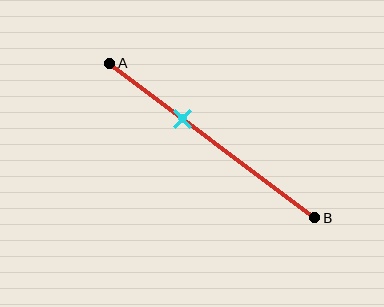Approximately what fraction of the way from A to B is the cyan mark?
The cyan mark is approximately 35% of the way from A to B.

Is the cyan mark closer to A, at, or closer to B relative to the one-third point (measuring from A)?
The cyan mark is approximately at the one-third point of segment AB.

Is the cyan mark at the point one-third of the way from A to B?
Yes, the mark is approximately at the one-third point.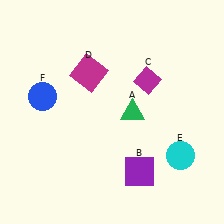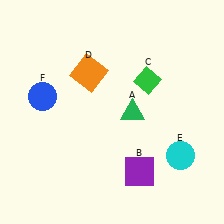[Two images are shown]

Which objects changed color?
C changed from magenta to green. D changed from magenta to orange.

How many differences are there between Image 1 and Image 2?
There are 2 differences between the two images.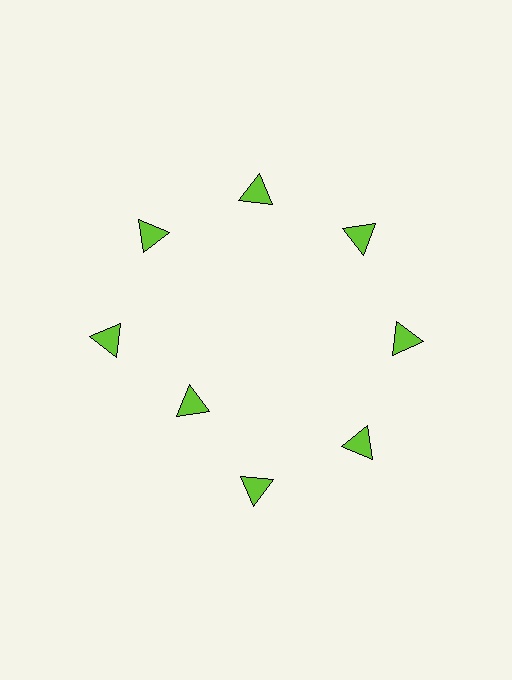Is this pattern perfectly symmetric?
No. The 8 lime triangles are arranged in a ring, but one element near the 8 o'clock position is pulled inward toward the center, breaking the 8-fold rotational symmetry.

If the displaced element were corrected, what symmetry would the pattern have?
It would have 8-fold rotational symmetry — the pattern would map onto itself every 45 degrees.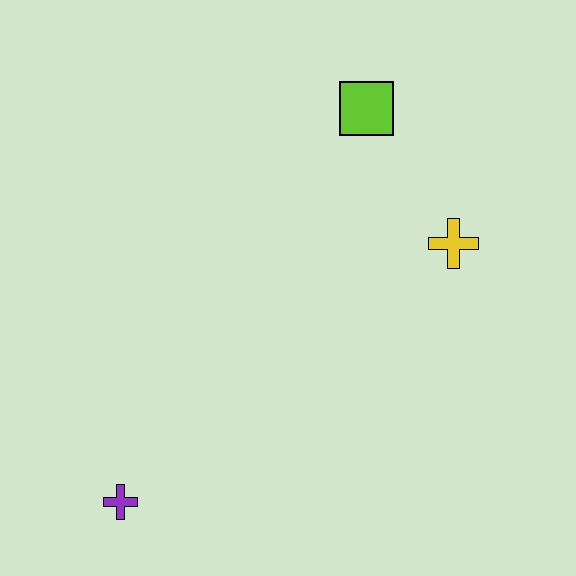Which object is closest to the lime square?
The yellow cross is closest to the lime square.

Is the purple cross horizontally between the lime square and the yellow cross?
No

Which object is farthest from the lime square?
The purple cross is farthest from the lime square.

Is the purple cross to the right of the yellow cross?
No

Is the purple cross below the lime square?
Yes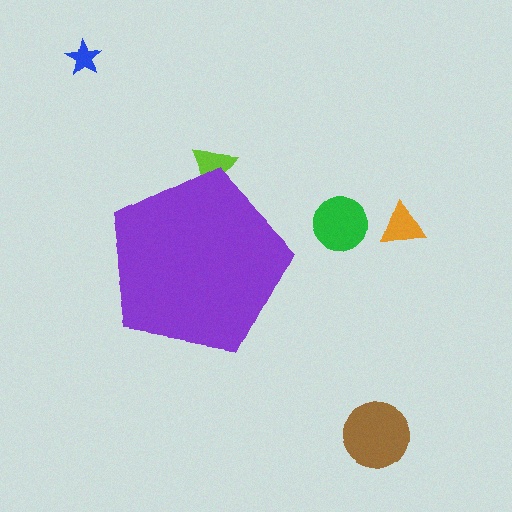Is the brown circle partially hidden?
No, the brown circle is fully visible.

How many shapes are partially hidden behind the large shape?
1 shape is partially hidden.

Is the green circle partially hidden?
No, the green circle is fully visible.